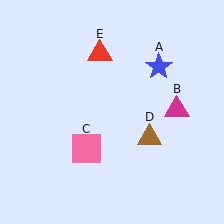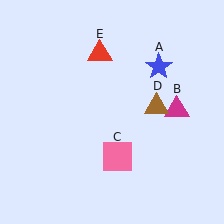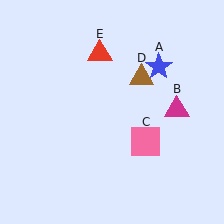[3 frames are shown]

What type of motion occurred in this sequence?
The pink square (object C), brown triangle (object D) rotated counterclockwise around the center of the scene.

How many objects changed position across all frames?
2 objects changed position: pink square (object C), brown triangle (object D).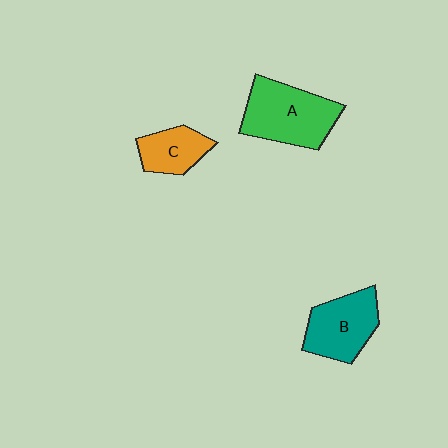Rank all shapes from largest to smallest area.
From largest to smallest: A (green), B (teal), C (orange).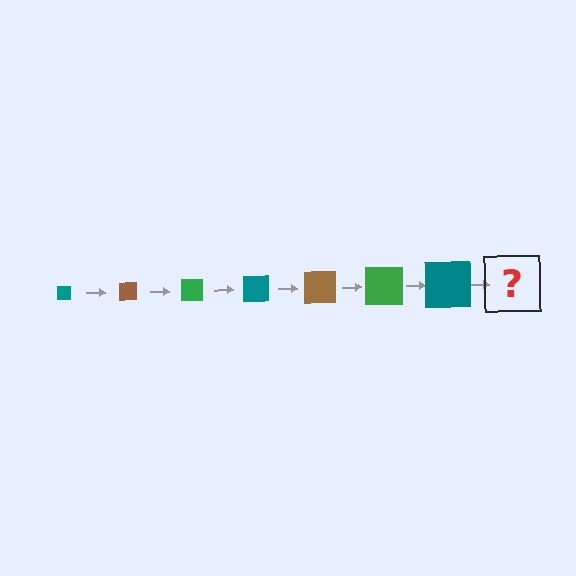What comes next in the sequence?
The next element should be a brown square, larger than the previous one.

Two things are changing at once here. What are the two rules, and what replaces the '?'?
The two rules are that the square grows larger each step and the color cycles through teal, brown, and green. The '?' should be a brown square, larger than the previous one.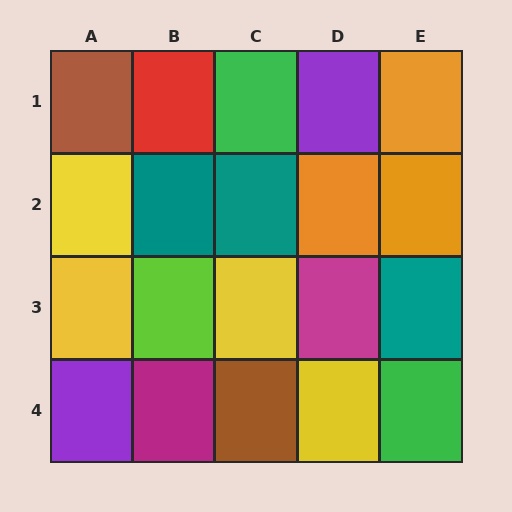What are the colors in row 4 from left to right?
Purple, magenta, brown, yellow, green.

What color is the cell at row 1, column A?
Brown.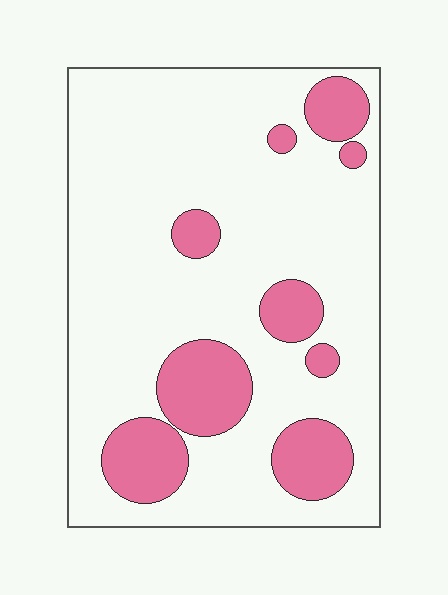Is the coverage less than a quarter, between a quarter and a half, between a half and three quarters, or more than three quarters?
Less than a quarter.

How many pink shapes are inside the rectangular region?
9.